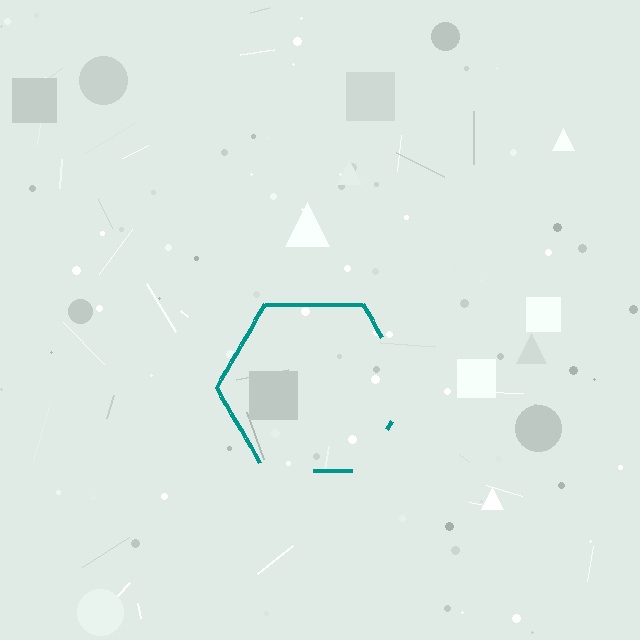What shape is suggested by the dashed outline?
The dashed outline suggests a hexagon.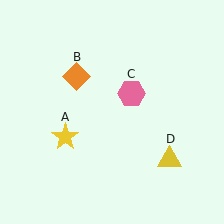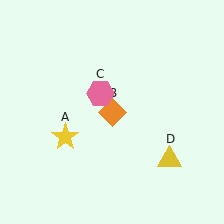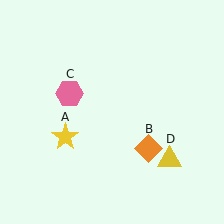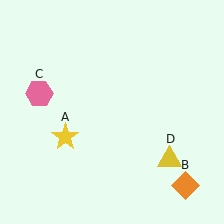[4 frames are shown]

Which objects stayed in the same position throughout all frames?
Yellow star (object A) and yellow triangle (object D) remained stationary.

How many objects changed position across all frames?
2 objects changed position: orange diamond (object B), pink hexagon (object C).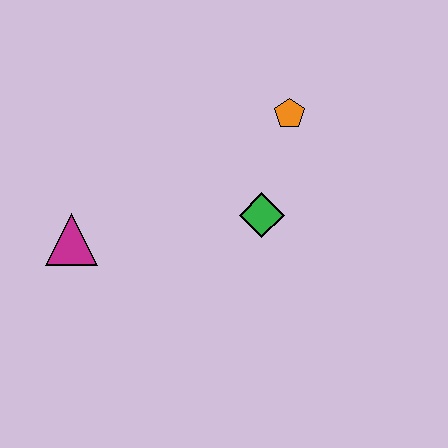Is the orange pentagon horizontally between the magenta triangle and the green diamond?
No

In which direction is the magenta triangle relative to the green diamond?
The magenta triangle is to the left of the green diamond.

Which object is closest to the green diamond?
The orange pentagon is closest to the green diamond.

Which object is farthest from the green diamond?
The magenta triangle is farthest from the green diamond.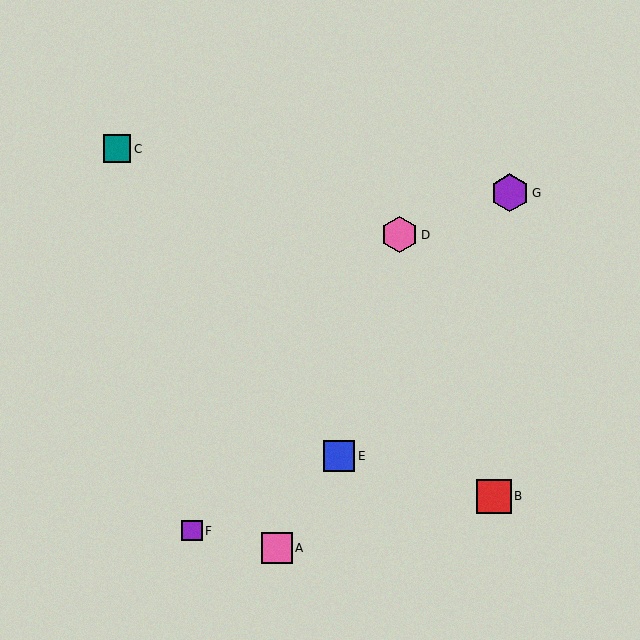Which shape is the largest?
The purple hexagon (labeled G) is the largest.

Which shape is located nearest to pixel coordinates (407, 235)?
The pink hexagon (labeled D) at (399, 235) is nearest to that location.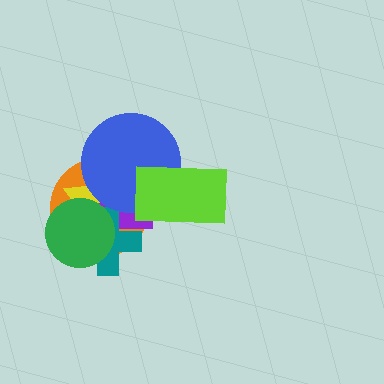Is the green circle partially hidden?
No, no other shape covers it.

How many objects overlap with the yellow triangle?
5 objects overlap with the yellow triangle.